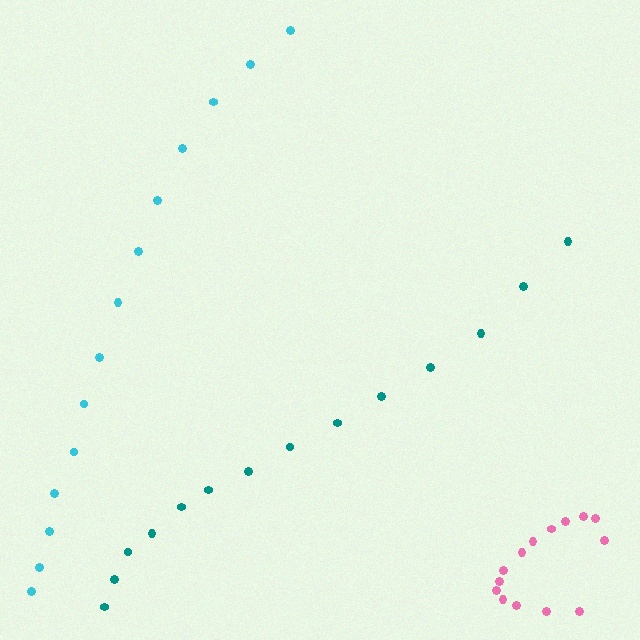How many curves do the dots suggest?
There are 3 distinct paths.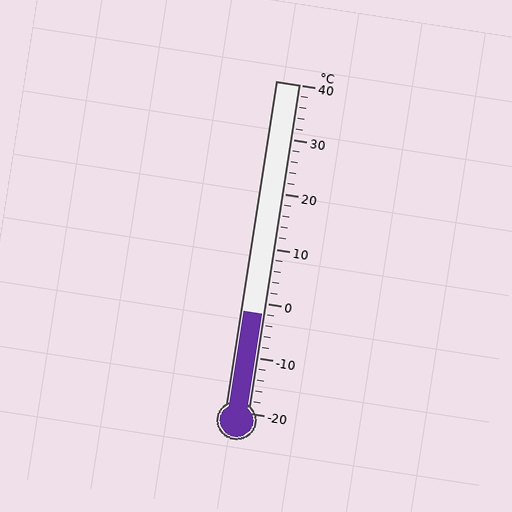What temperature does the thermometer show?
The thermometer shows approximately -2°C.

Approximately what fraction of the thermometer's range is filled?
The thermometer is filled to approximately 30% of its range.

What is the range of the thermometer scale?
The thermometer scale ranges from -20°C to 40°C.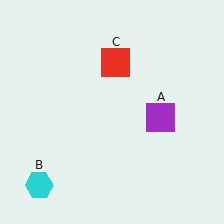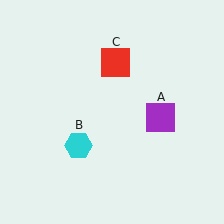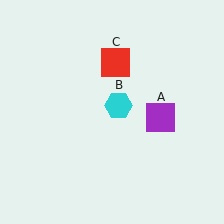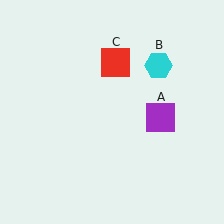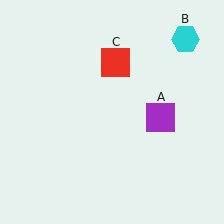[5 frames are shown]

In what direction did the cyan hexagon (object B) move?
The cyan hexagon (object B) moved up and to the right.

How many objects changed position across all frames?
1 object changed position: cyan hexagon (object B).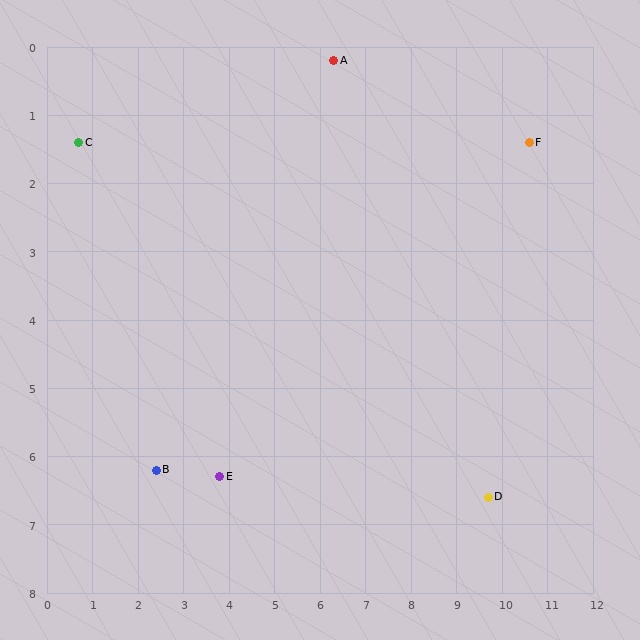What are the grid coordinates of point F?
Point F is at approximately (10.6, 1.4).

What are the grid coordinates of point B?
Point B is at approximately (2.4, 6.2).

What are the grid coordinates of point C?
Point C is at approximately (0.7, 1.4).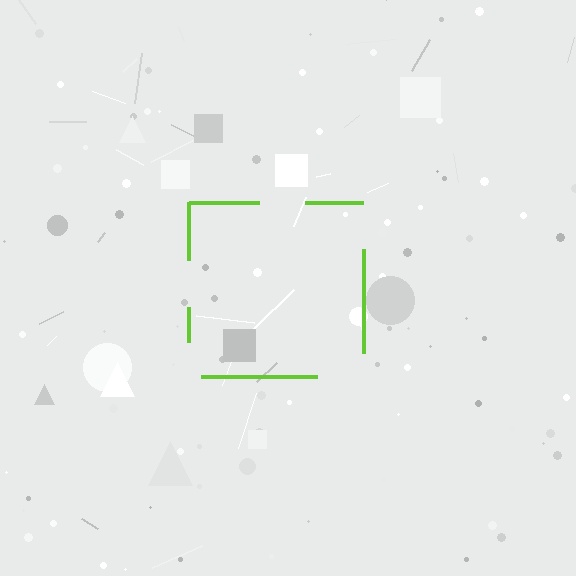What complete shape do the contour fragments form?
The contour fragments form a square.